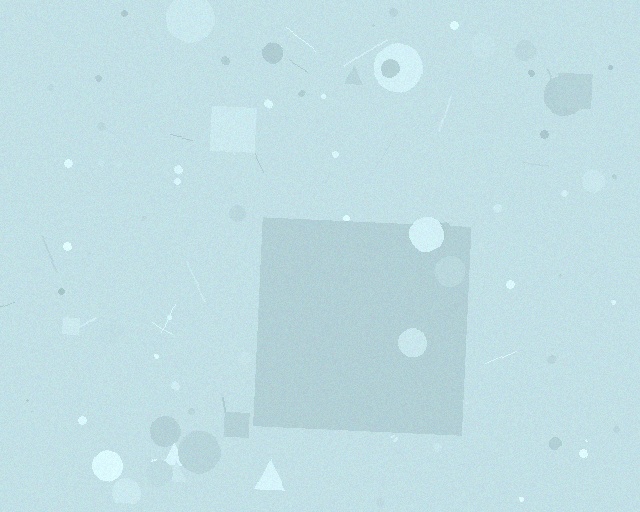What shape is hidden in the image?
A square is hidden in the image.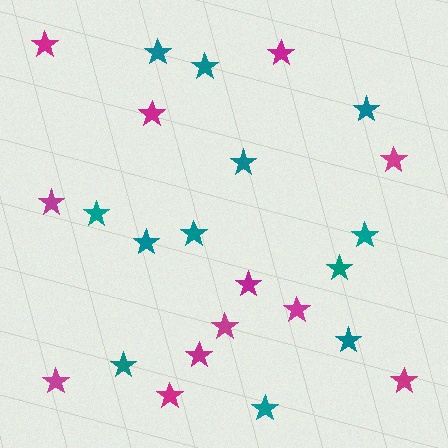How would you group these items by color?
There are 2 groups: one group of magenta stars (12) and one group of teal stars (12).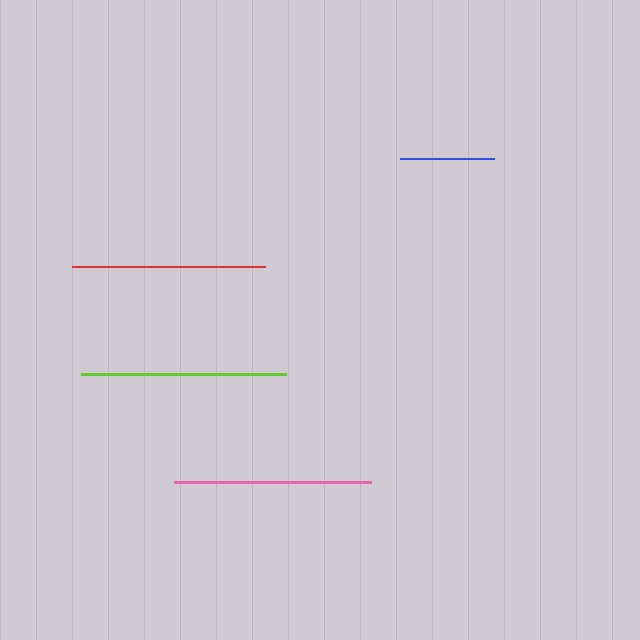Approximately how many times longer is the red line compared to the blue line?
The red line is approximately 2.0 times the length of the blue line.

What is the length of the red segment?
The red segment is approximately 193 pixels long.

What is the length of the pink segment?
The pink segment is approximately 198 pixels long.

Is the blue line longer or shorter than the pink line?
The pink line is longer than the blue line.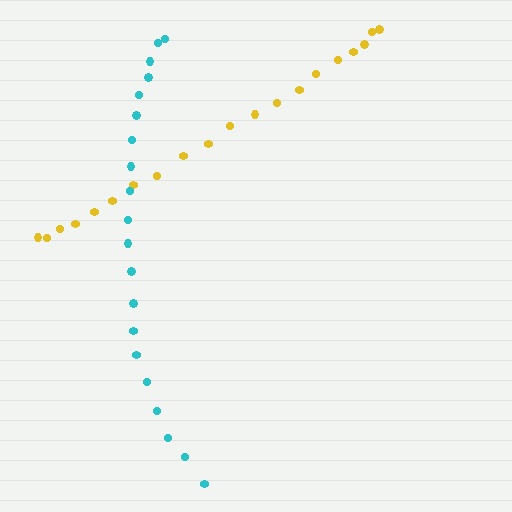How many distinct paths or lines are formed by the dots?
There are 2 distinct paths.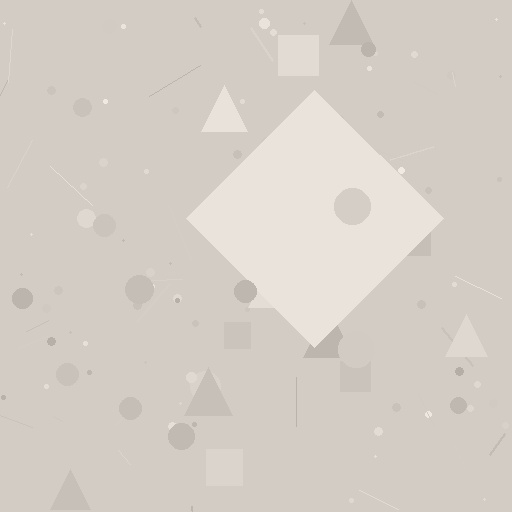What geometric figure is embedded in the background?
A diamond is embedded in the background.